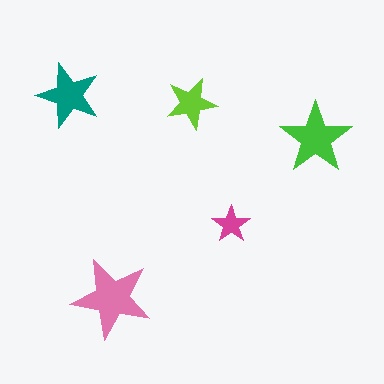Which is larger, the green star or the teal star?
The green one.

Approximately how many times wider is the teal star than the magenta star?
About 1.5 times wider.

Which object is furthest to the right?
The green star is rightmost.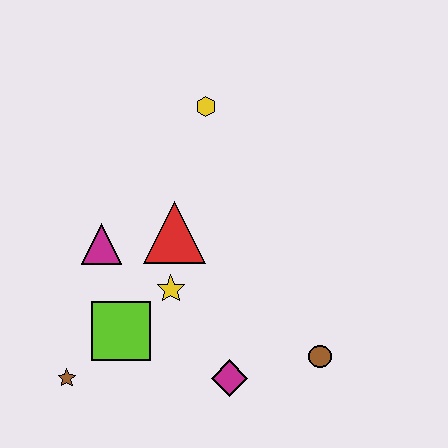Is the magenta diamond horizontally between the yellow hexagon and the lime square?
No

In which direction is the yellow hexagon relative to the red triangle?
The yellow hexagon is above the red triangle.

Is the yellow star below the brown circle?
No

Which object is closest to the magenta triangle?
The red triangle is closest to the magenta triangle.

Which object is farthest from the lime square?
The yellow hexagon is farthest from the lime square.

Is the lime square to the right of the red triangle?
No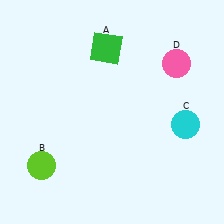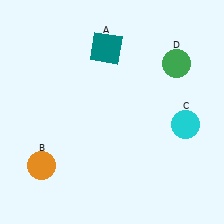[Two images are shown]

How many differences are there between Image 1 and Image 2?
There are 3 differences between the two images.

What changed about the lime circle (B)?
In Image 1, B is lime. In Image 2, it changed to orange.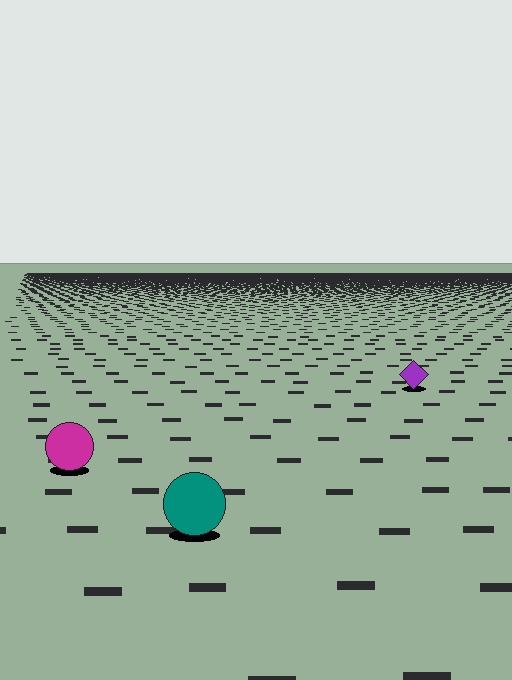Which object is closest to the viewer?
The teal circle is closest. The texture marks near it are larger and more spread out.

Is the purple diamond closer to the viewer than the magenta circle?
No. The magenta circle is closer — you can tell from the texture gradient: the ground texture is coarser near it.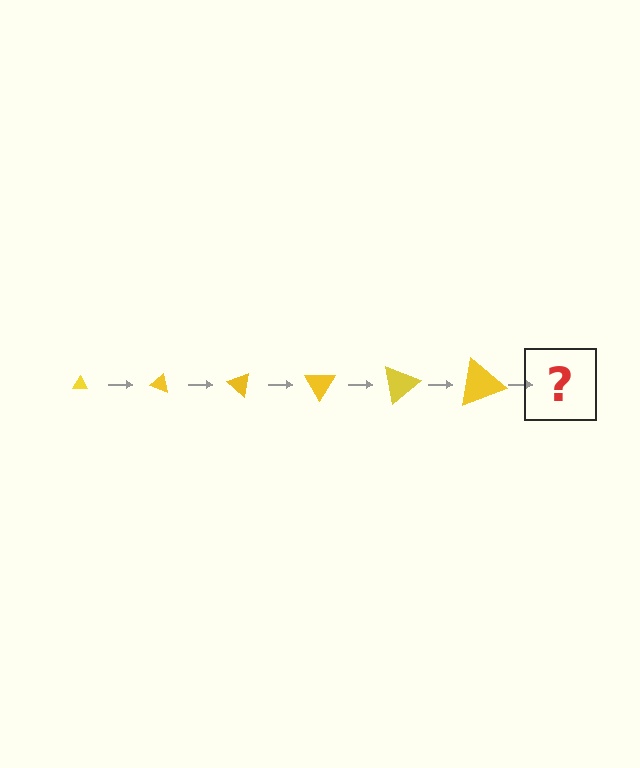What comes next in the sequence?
The next element should be a triangle, larger than the previous one and rotated 120 degrees from the start.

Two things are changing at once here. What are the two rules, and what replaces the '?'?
The two rules are that the triangle grows larger each step and it rotates 20 degrees each step. The '?' should be a triangle, larger than the previous one and rotated 120 degrees from the start.